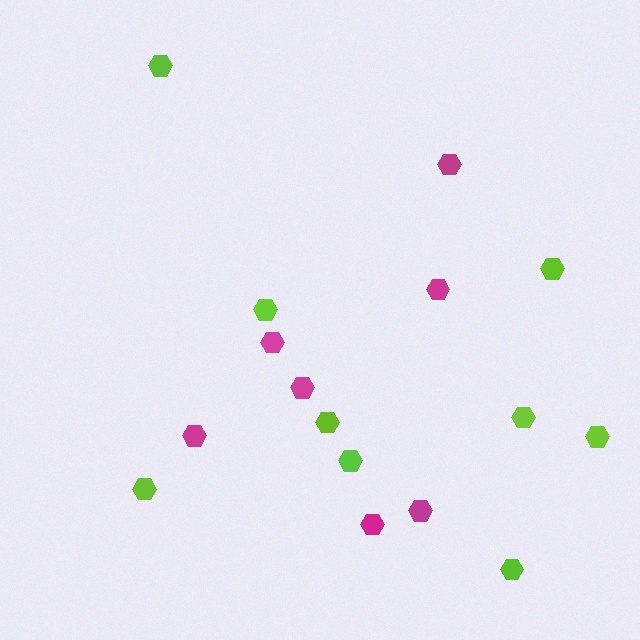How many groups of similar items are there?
There are 2 groups: one group of magenta hexagons (7) and one group of lime hexagons (9).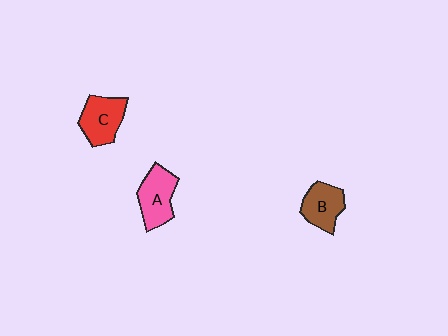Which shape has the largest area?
Shape A (pink).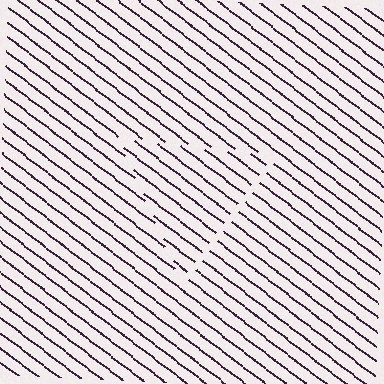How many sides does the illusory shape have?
3 sides — the line-ends trace a triangle.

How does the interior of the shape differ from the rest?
The interior of the shape contains the same grating, shifted by half a period — the contour is defined by the phase discontinuity where line-ends from the inner and outer gratings abut.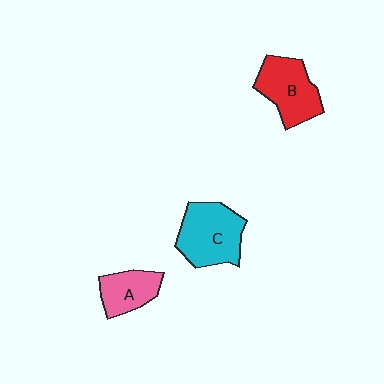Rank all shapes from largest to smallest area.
From largest to smallest: C (cyan), B (red), A (pink).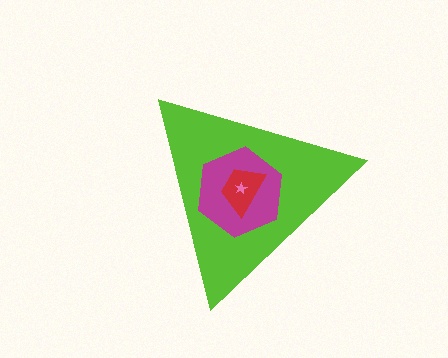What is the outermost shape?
The lime triangle.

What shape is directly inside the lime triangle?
The magenta hexagon.